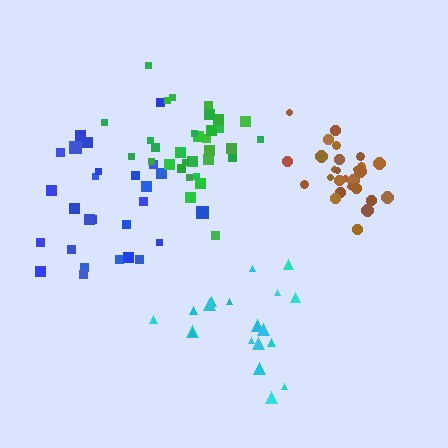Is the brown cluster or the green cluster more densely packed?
Brown.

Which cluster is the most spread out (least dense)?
Cyan.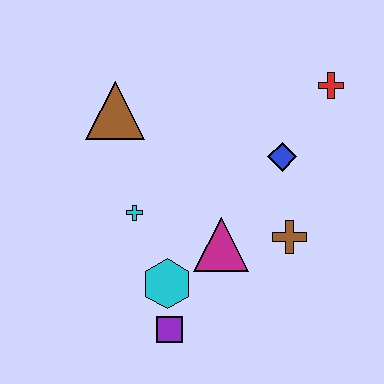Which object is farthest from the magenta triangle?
The red cross is farthest from the magenta triangle.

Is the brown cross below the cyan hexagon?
No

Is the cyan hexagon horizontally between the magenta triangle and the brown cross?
No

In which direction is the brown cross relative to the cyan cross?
The brown cross is to the right of the cyan cross.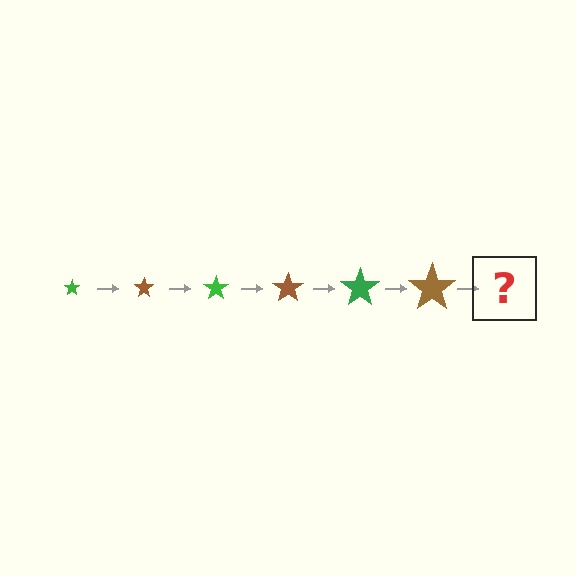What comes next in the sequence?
The next element should be a green star, larger than the previous one.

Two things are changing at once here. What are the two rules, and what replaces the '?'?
The two rules are that the star grows larger each step and the color cycles through green and brown. The '?' should be a green star, larger than the previous one.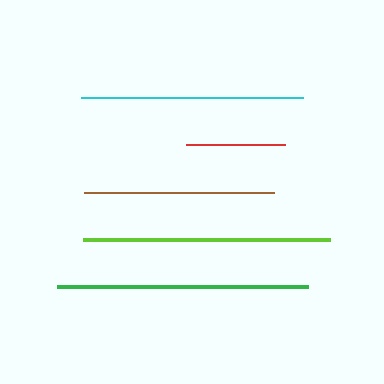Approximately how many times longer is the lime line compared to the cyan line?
The lime line is approximately 1.1 times the length of the cyan line.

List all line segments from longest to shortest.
From longest to shortest: green, lime, cyan, brown, red.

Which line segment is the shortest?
The red line is the shortest at approximately 99 pixels.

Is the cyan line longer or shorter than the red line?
The cyan line is longer than the red line.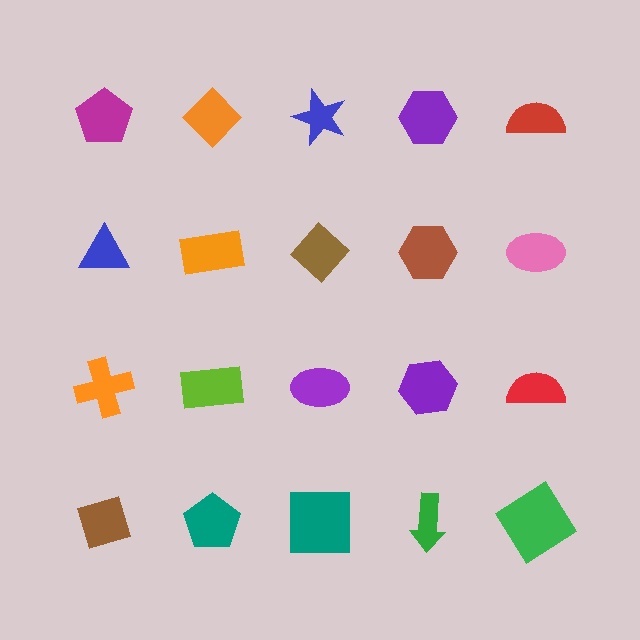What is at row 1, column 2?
An orange diamond.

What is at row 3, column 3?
A purple ellipse.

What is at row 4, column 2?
A teal pentagon.